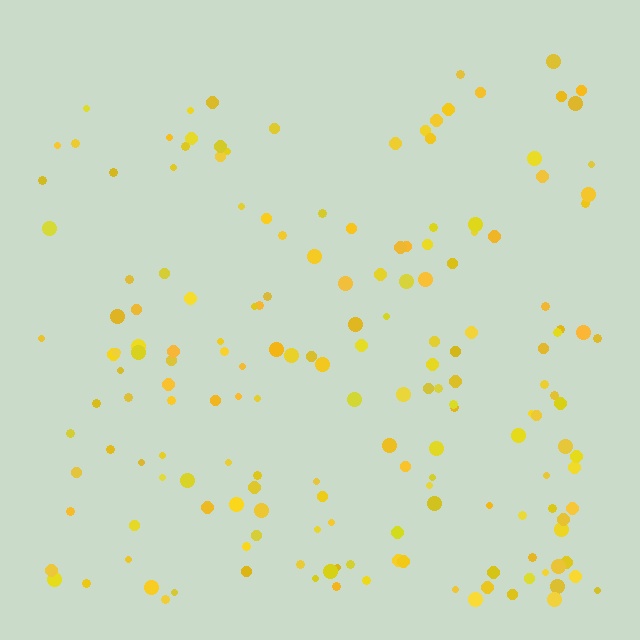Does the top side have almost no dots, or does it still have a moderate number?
Still a moderate number, just noticeably fewer than the bottom.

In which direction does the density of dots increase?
From top to bottom, with the bottom side densest.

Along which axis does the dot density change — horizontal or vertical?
Vertical.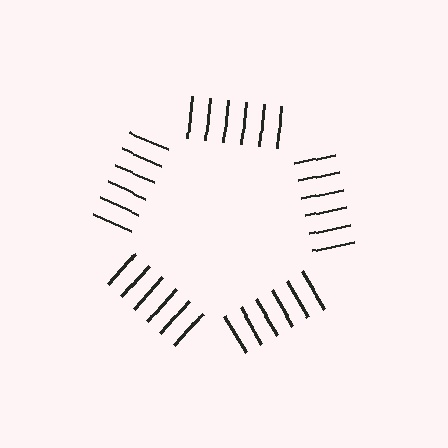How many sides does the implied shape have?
5 sides — the line-ends trace a pentagon.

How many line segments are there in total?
30 — 6 along each of the 5 edges.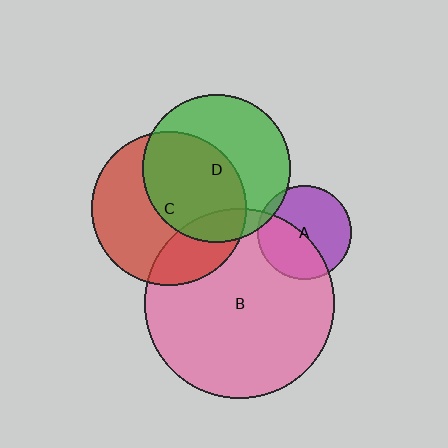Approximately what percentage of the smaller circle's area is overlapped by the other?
Approximately 50%.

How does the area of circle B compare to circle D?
Approximately 1.6 times.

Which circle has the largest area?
Circle B (pink).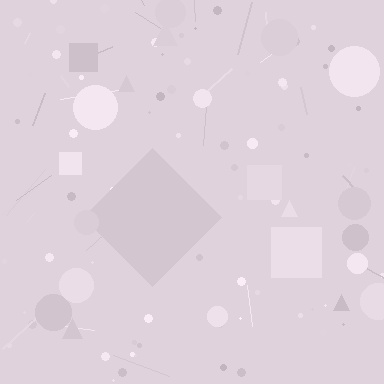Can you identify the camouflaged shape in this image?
The camouflaged shape is a diamond.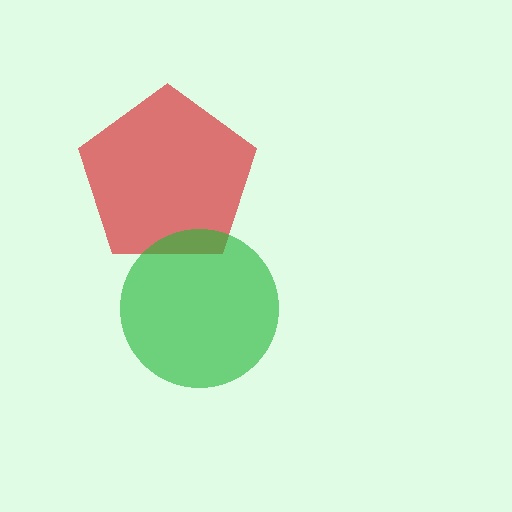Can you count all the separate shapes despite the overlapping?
Yes, there are 2 separate shapes.